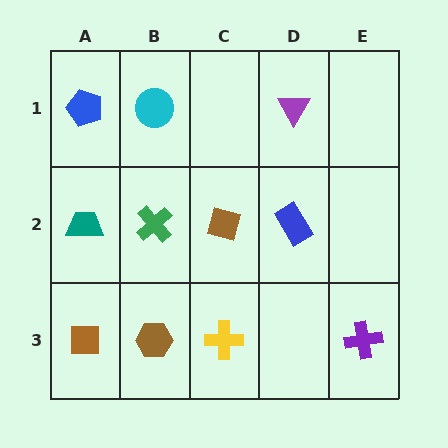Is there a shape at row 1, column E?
No, that cell is empty.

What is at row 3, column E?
A purple cross.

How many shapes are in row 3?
4 shapes.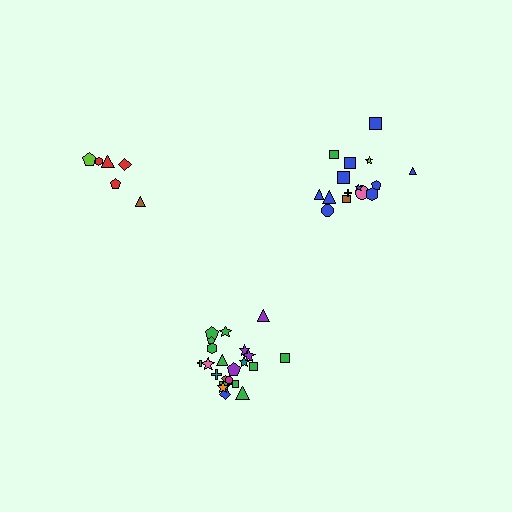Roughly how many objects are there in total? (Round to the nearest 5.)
Roughly 45 objects in total.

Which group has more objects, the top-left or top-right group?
The top-right group.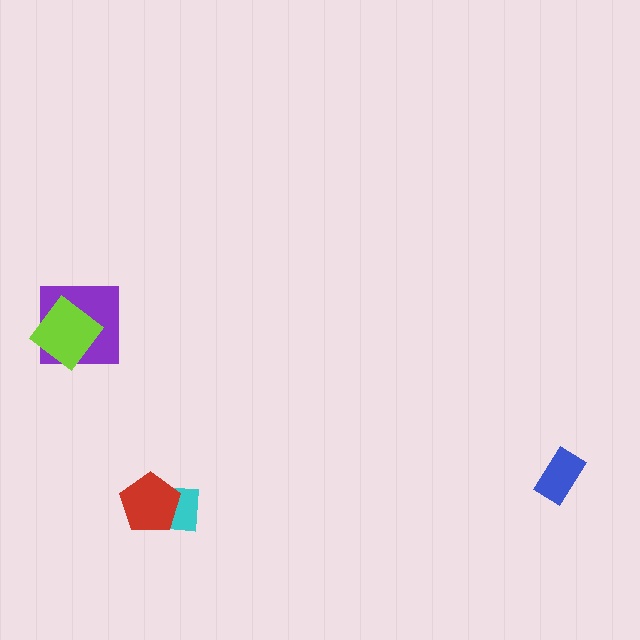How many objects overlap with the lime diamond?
1 object overlaps with the lime diamond.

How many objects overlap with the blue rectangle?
0 objects overlap with the blue rectangle.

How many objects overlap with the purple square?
1 object overlaps with the purple square.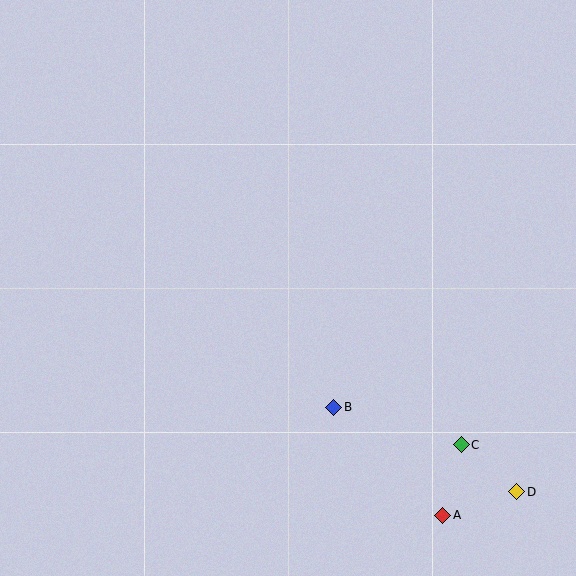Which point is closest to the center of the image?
Point B at (334, 407) is closest to the center.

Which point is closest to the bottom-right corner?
Point D is closest to the bottom-right corner.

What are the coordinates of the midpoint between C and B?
The midpoint between C and B is at (397, 426).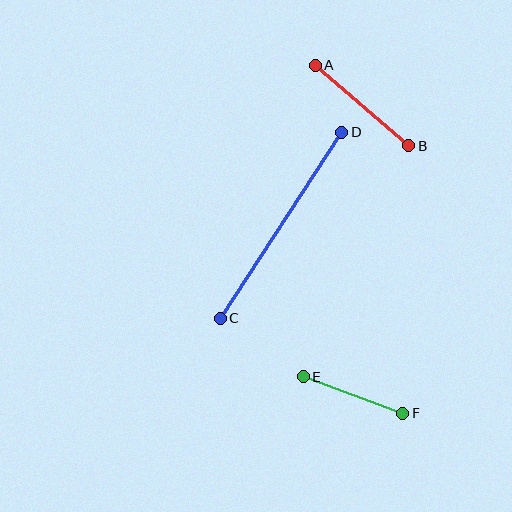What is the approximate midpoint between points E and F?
The midpoint is at approximately (353, 395) pixels.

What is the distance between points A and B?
The distance is approximately 123 pixels.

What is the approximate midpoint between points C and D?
The midpoint is at approximately (281, 225) pixels.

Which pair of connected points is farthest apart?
Points C and D are farthest apart.